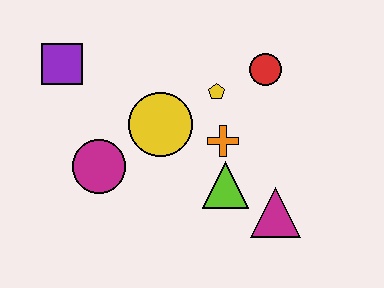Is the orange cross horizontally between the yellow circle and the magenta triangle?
Yes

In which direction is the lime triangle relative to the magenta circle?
The lime triangle is to the right of the magenta circle.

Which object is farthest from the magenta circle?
The red circle is farthest from the magenta circle.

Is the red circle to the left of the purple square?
No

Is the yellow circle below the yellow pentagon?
Yes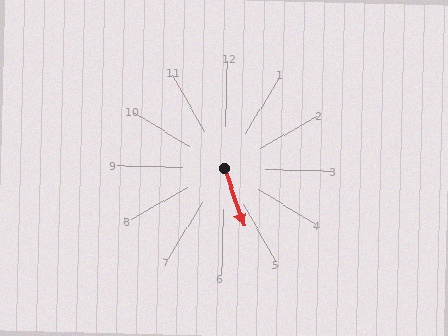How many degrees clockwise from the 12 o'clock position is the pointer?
Approximately 161 degrees.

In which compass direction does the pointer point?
South.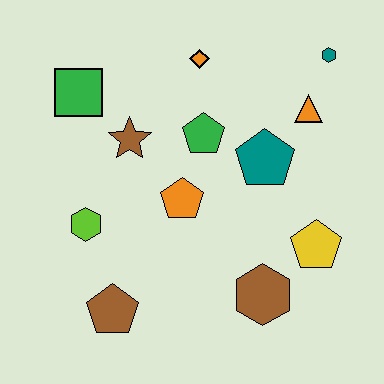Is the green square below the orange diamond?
Yes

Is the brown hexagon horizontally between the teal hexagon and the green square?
Yes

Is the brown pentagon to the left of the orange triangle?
Yes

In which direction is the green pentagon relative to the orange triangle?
The green pentagon is to the left of the orange triangle.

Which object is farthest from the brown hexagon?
The green square is farthest from the brown hexagon.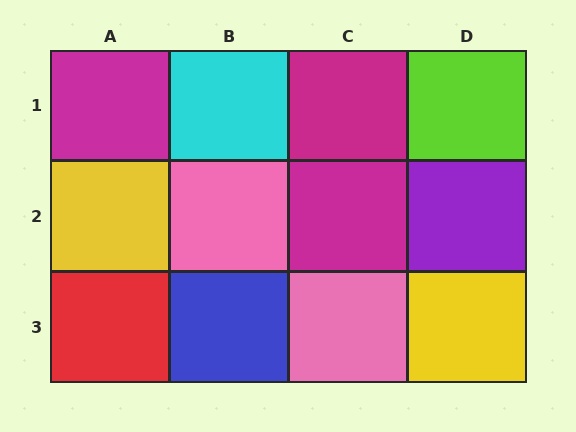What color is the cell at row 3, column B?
Blue.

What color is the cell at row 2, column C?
Magenta.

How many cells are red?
1 cell is red.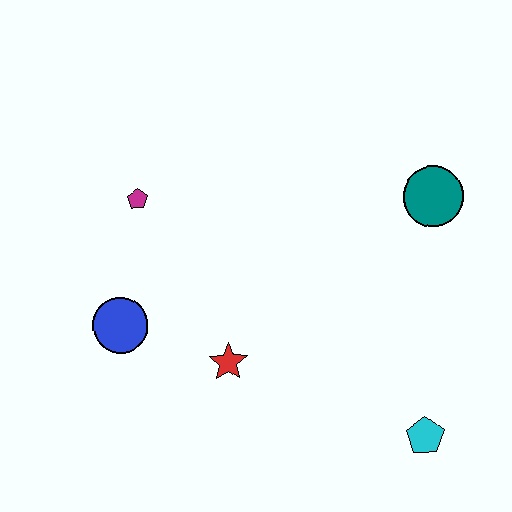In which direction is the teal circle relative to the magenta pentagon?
The teal circle is to the right of the magenta pentagon.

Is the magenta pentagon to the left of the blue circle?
No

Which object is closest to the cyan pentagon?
The red star is closest to the cyan pentagon.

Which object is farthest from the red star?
The teal circle is farthest from the red star.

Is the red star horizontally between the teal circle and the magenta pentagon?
Yes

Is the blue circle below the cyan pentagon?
No